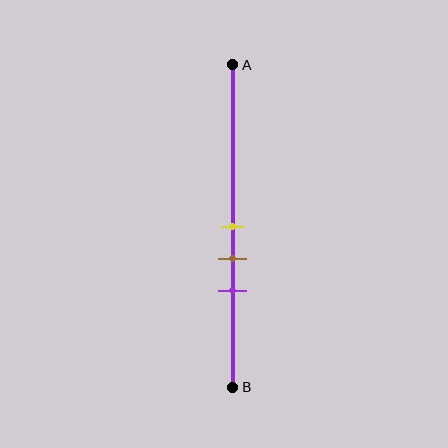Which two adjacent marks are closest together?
The yellow and brown marks are the closest adjacent pair.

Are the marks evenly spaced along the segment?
Yes, the marks are approximately evenly spaced.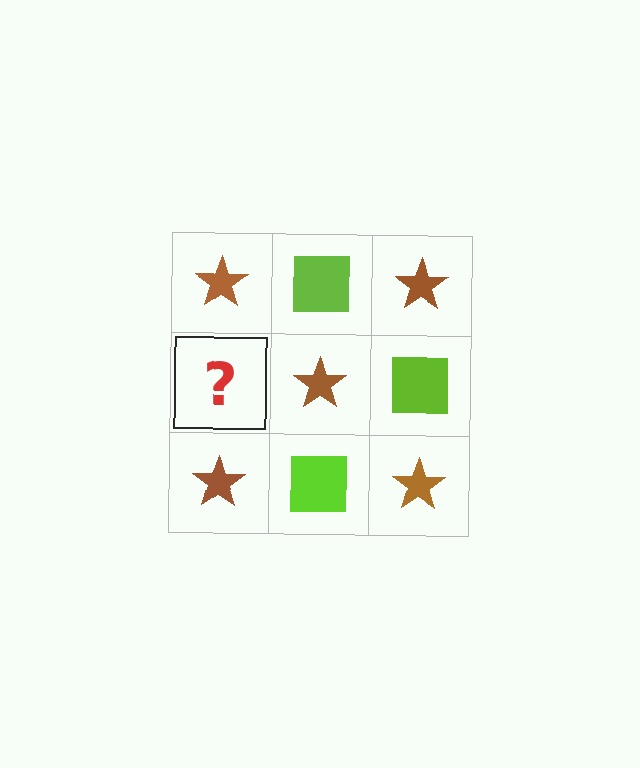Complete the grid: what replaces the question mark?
The question mark should be replaced with a lime square.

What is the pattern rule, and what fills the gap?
The rule is that it alternates brown star and lime square in a checkerboard pattern. The gap should be filled with a lime square.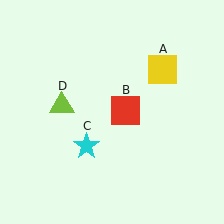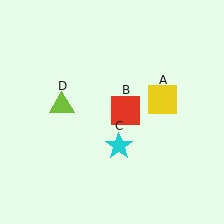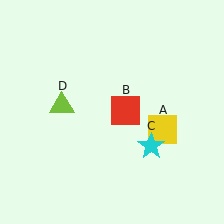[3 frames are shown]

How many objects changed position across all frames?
2 objects changed position: yellow square (object A), cyan star (object C).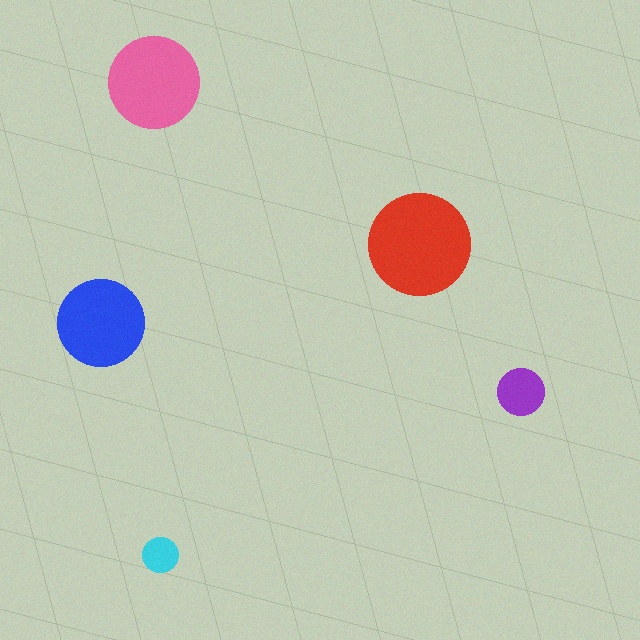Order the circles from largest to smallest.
the red one, the pink one, the blue one, the purple one, the cyan one.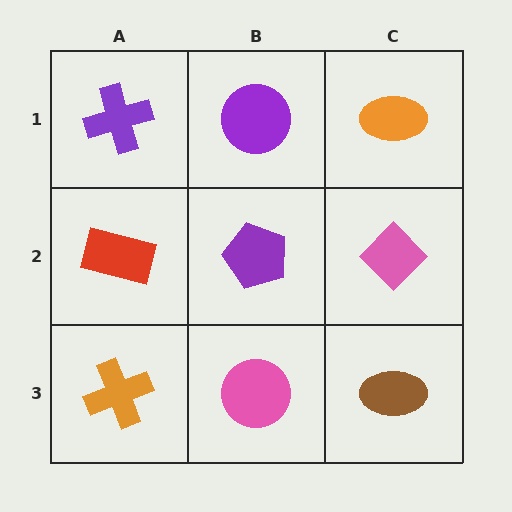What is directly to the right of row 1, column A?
A purple circle.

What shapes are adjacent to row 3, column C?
A pink diamond (row 2, column C), a pink circle (row 3, column B).